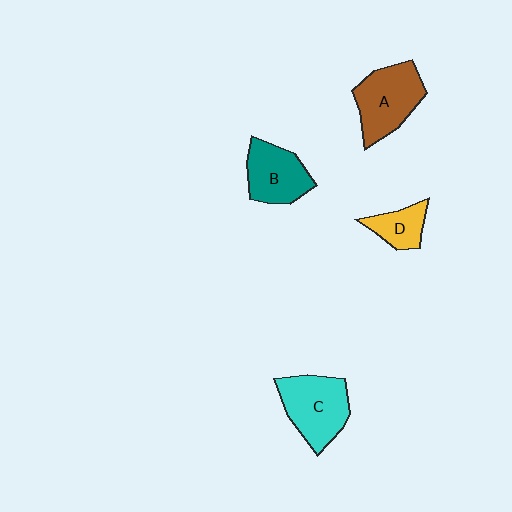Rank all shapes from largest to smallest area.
From largest to smallest: C (cyan), A (brown), B (teal), D (yellow).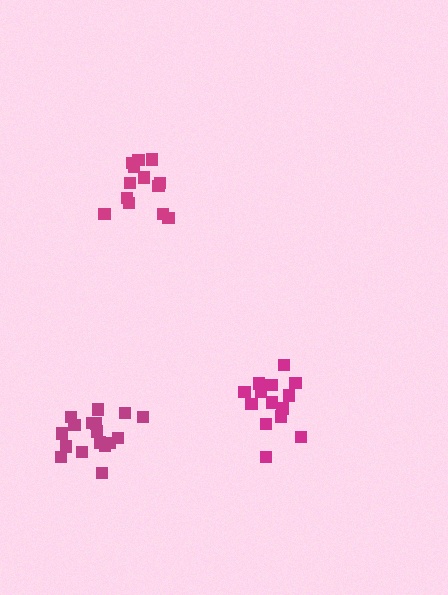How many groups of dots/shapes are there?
There are 3 groups.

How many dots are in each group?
Group 1: 14 dots, Group 2: 14 dots, Group 3: 17 dots (45 total).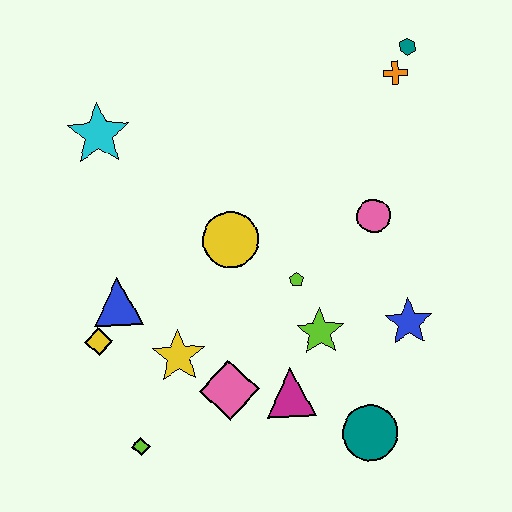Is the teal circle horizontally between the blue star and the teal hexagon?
No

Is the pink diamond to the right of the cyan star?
Yes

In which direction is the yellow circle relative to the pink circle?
The yellow circle is to the left of the pink circle.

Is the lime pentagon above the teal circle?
Yes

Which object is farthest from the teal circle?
The cyan star is farthest from the teal circle.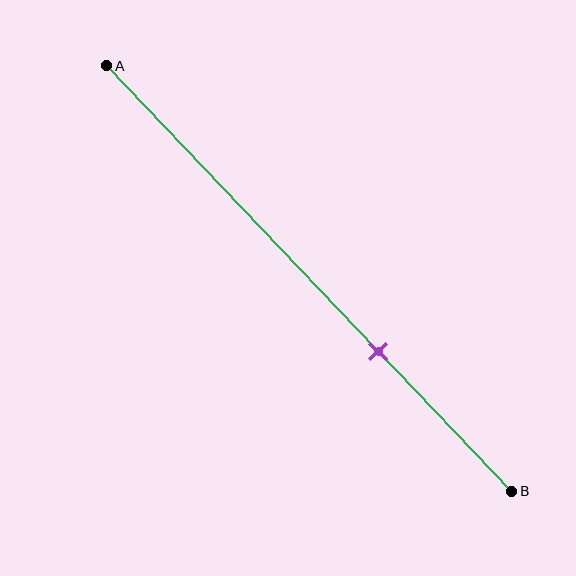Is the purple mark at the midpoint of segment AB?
No, the mark is at about 65% from A, not at the 50% midpoint.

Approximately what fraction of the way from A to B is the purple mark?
The purple mark is approximately 65% of the way from A to B.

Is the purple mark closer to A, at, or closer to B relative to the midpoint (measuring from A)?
The purple mark is closer to point B than the midpoint of segment AB.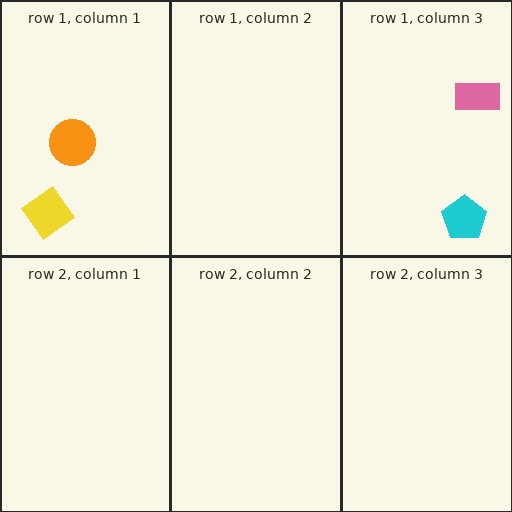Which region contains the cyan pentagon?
The row 1, column 3 region.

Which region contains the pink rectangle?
The row 1, column 3 region.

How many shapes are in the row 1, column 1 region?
2.